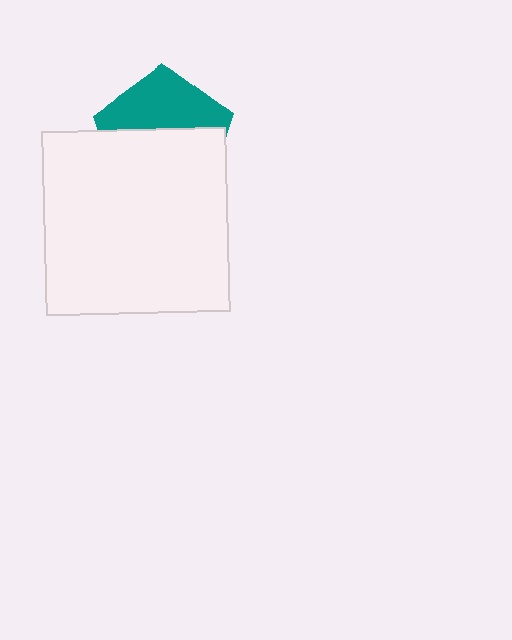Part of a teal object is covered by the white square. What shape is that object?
It is a pentagon.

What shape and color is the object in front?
The object in front is a white square.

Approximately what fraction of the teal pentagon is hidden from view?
Roughly 59% of the teal pentagon is hidden behind the white square.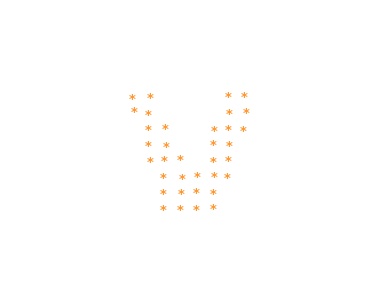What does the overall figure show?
The overall figure shows the letter V.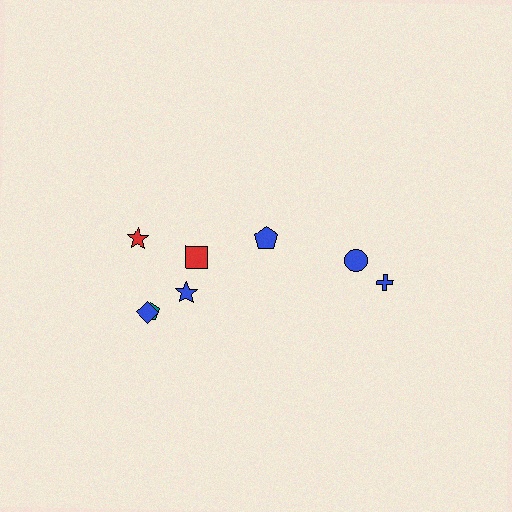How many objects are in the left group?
There are 5 objects.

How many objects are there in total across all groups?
There are 8 objects.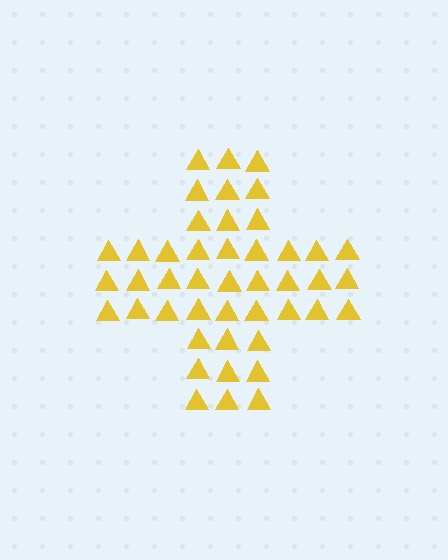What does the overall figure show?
The overall figure shows a cross.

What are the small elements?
The small elements are triangles.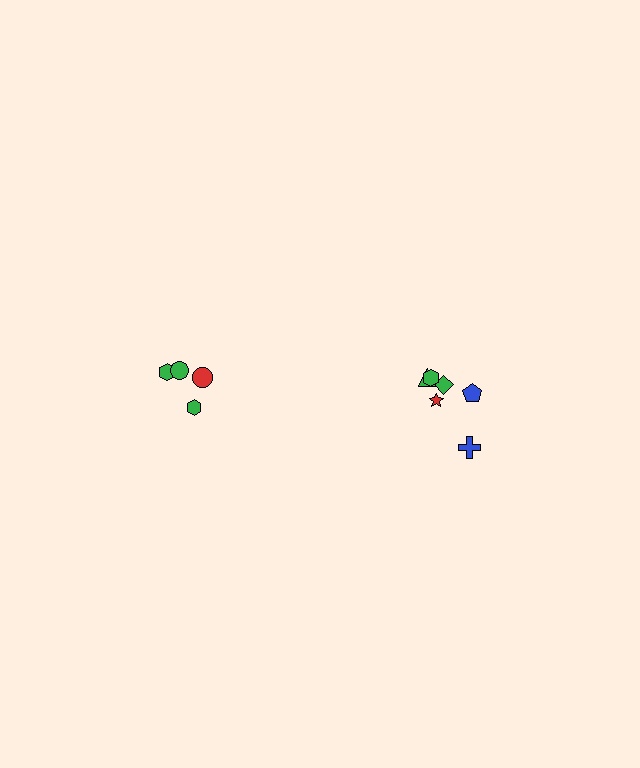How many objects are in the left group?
There are 4 objects.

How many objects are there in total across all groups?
There are 10 objects.